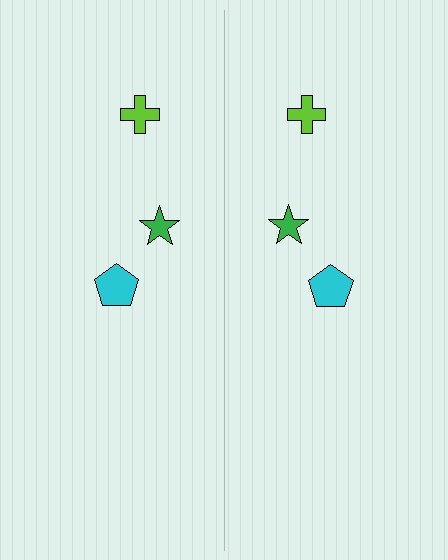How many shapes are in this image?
There are 6 shapes in this image.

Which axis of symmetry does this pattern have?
The pattern has a vertical axis of symmetry running through the center of the image.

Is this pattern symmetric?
Yes, this pattern has bilateral (reflection) symmetry.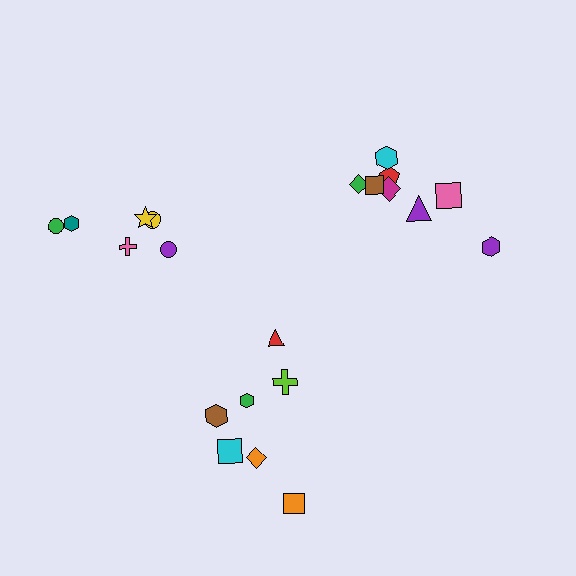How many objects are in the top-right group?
There are 8 objects.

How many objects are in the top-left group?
There are 6 objects.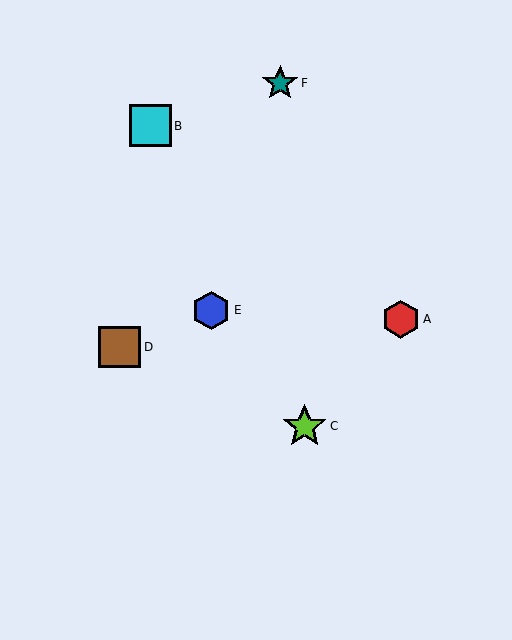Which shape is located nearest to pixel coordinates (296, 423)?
The lime star (labeled C) at (305, 426) is nearest to that location.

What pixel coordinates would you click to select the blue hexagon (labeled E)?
Click at (211, 311) to select the blue hexagon E.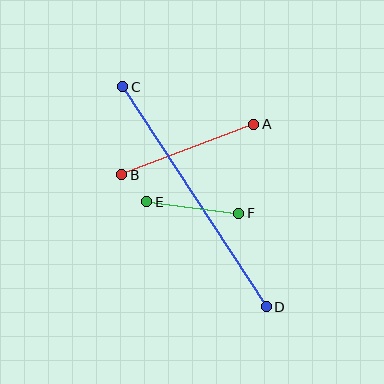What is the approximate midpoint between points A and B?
The midpoint is at approximately (188, 150) pixels.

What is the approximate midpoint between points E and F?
The midpoint is at approximately (193, 207) pixels.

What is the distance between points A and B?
The distance is approximately 141 pixels.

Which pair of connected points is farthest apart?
Points C and D are farthest apart.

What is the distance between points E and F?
The distance is approximately 93 pixels.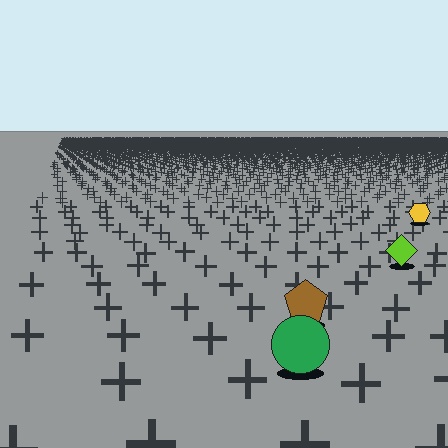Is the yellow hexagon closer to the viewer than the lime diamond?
No. The lime diamond is closer — you can tell from the texture gradient: the ground texture is coarser near it.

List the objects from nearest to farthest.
From nearest to farthest: the green circle, the brown pentagon, the lime diamond, the yellow hexagon.